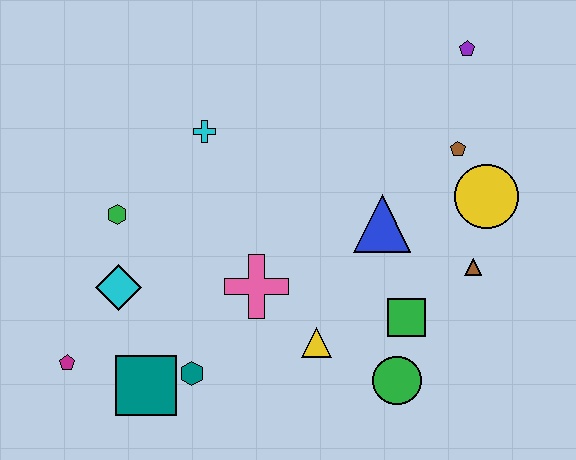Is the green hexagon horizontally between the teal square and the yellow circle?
No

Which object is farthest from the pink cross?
The purple pentagon is farthest from the pink cross.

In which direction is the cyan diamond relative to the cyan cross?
The cyan diamond is below the cyan cross.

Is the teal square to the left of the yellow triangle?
Yes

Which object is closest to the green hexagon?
The cyan diamond is closest to the green hexagon.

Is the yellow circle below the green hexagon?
No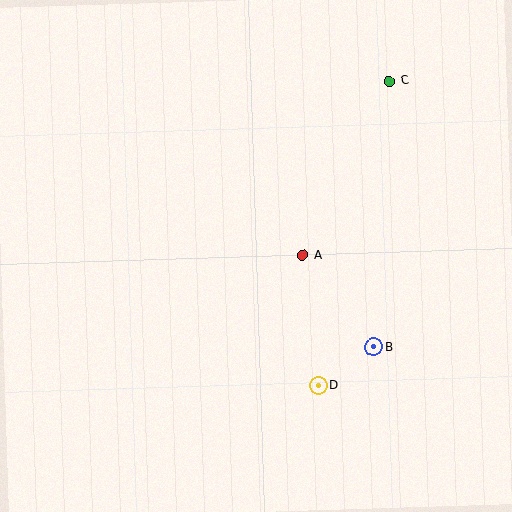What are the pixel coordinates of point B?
Point B is at (373, 347).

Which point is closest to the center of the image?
Point A at (303, 256) is closest to the center.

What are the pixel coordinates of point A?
Point A is at (303, 256).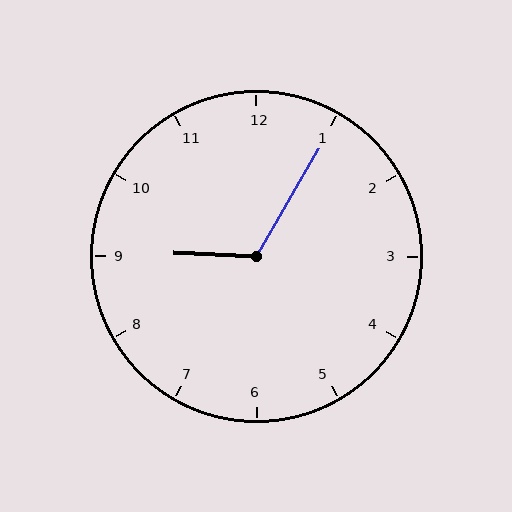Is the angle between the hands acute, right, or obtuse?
It is obtuse.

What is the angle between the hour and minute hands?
Approximately 118 degrees.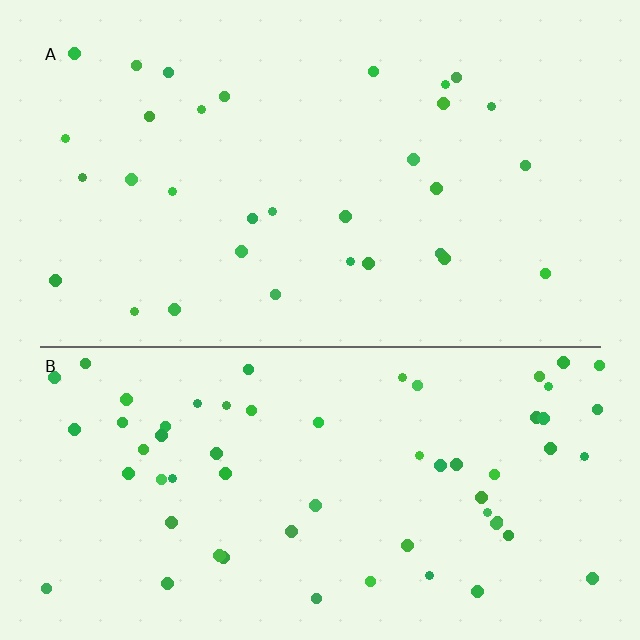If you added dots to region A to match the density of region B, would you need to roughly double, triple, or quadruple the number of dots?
Approximately double.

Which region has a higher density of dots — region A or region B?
B (the bottom).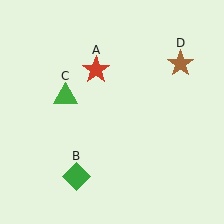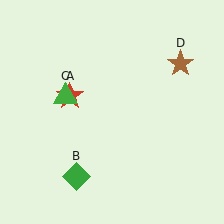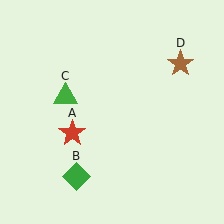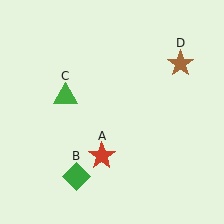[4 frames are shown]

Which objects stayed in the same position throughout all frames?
Green diamond (object B) and green triangle (object C) and brown star (object D) remained stationary.